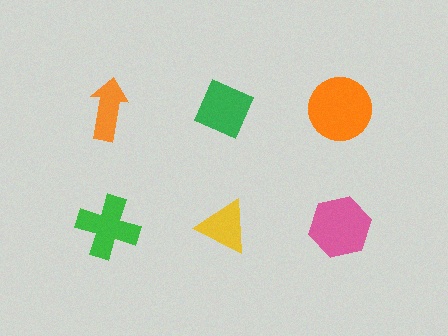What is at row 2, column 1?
A green cross.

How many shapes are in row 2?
3 shapes.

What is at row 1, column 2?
A green diamond.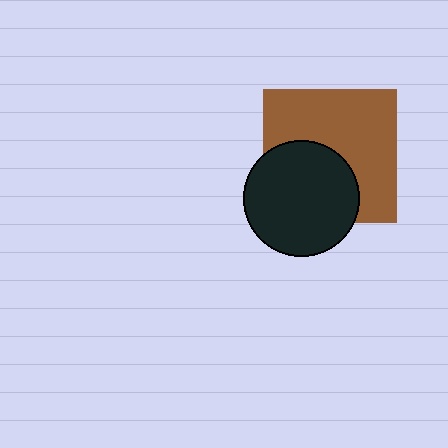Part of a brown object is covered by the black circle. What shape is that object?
It is a square.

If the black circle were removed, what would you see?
You would see the complete brown square.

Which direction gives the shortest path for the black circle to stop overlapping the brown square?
Moving toward the lower-left gives the shortest separation.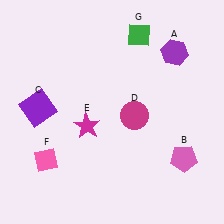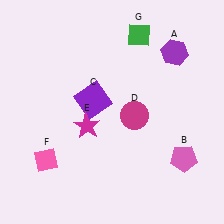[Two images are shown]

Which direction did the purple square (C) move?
The purple square (C) moved right.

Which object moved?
The purple square (C) moved right.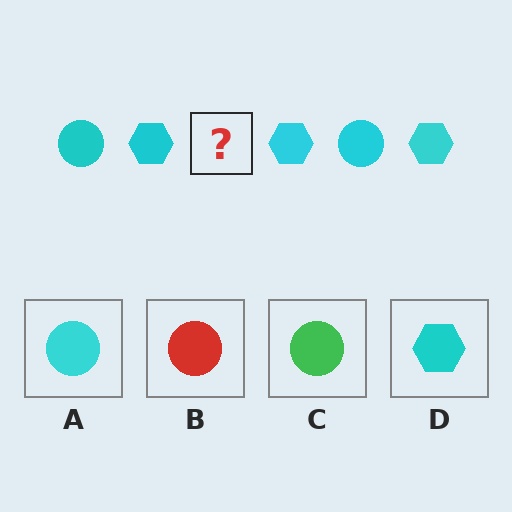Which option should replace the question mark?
Option A.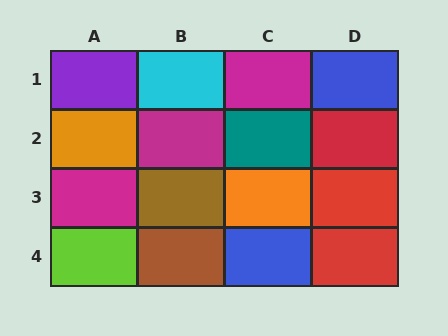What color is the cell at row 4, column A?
Lime.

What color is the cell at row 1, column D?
Blue.